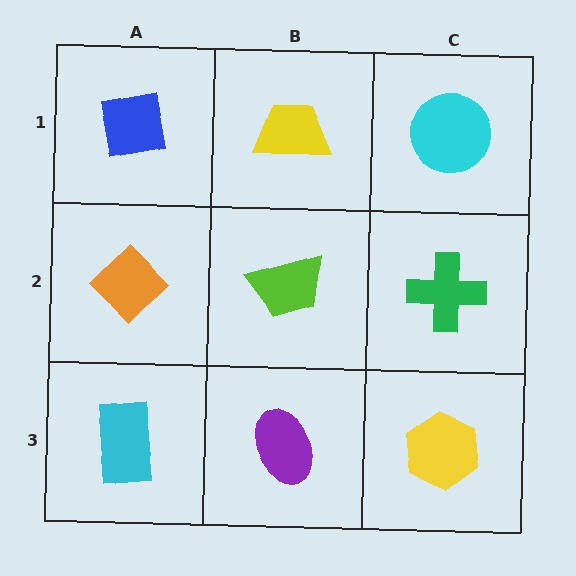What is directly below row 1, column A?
An orange diamond.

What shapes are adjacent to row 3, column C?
A green cross (row 2, column C), a purple ellipse (row 3, column B).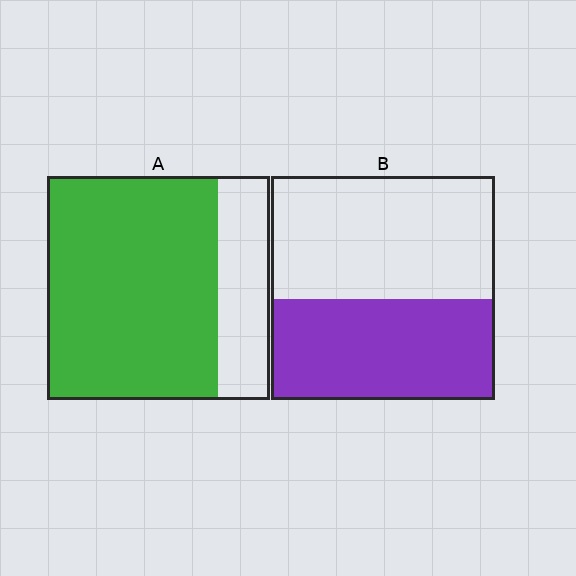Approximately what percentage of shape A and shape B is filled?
A is approximately 75% and B is approximately 45%.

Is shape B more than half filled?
No.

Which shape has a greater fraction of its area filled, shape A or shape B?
Shape A.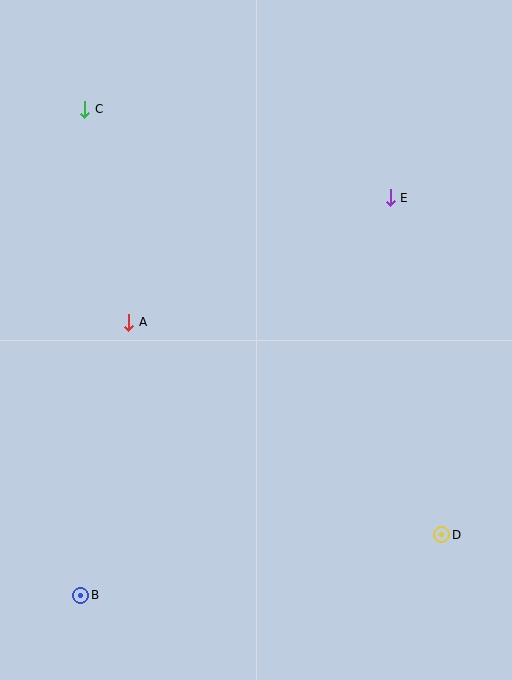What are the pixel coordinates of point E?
Point E is at (390, 198).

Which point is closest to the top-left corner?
Point C is closest to the top-left corner.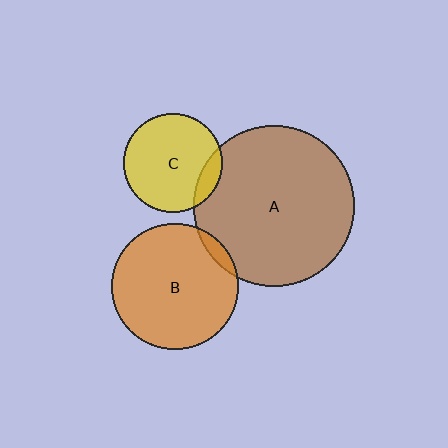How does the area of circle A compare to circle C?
Approximately 2.6 times.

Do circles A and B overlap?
Yes.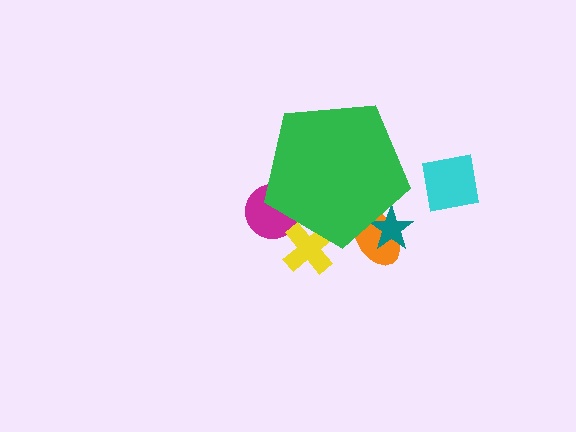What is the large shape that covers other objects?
A green pentagon.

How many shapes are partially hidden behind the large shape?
4 shapes are partially hidden.